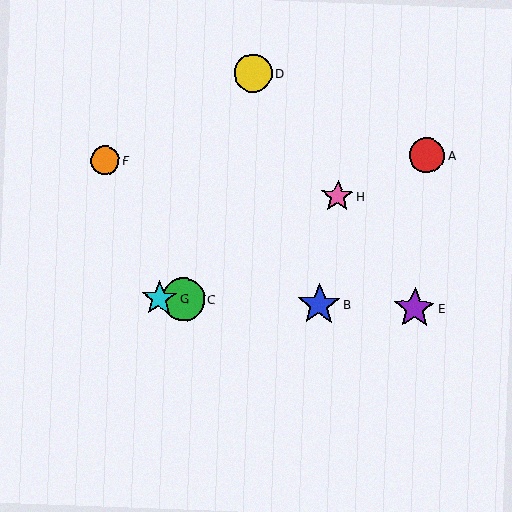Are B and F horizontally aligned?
No, B is at y≈305 and F is at y≈160.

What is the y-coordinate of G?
Object G is at y≈299.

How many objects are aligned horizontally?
4 objects (B, C, E, G) are aligned horizontally.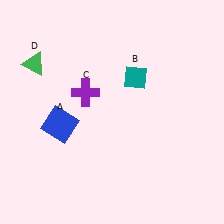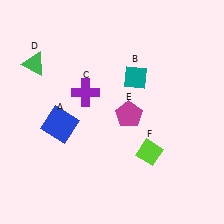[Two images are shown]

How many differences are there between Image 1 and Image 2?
There are 2 differences between the two images.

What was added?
A magenta pentagon (E), a lime diamond (F) were added in Image 2.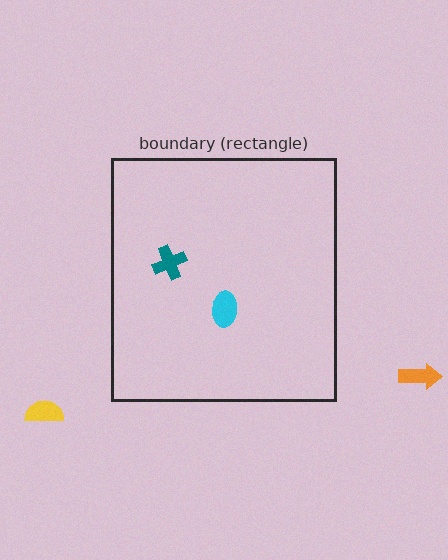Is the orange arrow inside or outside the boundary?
Outside.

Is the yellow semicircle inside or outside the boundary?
Outside.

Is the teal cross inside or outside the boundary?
Inside.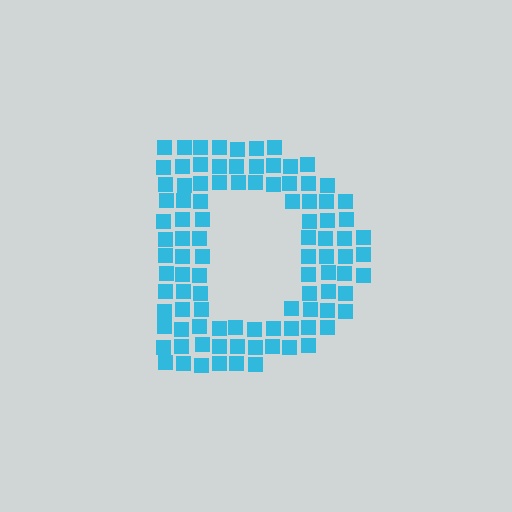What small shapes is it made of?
It is made of small squares.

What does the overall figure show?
The overall figure shows the letter D.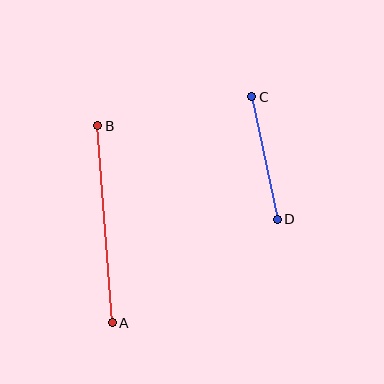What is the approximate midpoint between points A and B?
The midpoint is at approximately (105, 224) pixels.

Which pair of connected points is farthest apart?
Points A and B are farthest apart.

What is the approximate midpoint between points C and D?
The midpoint is at approximately (265, 158) pixels.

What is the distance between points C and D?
The distance is approximately 126 pixels.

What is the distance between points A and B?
The distance is approximately 198 pixels.